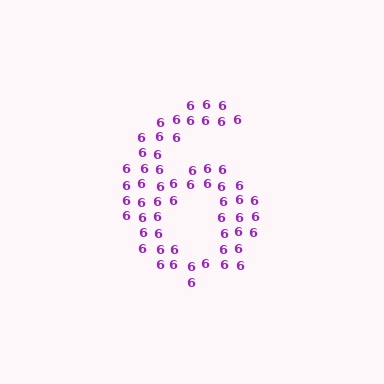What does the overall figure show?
The overall figure shows the digit 6.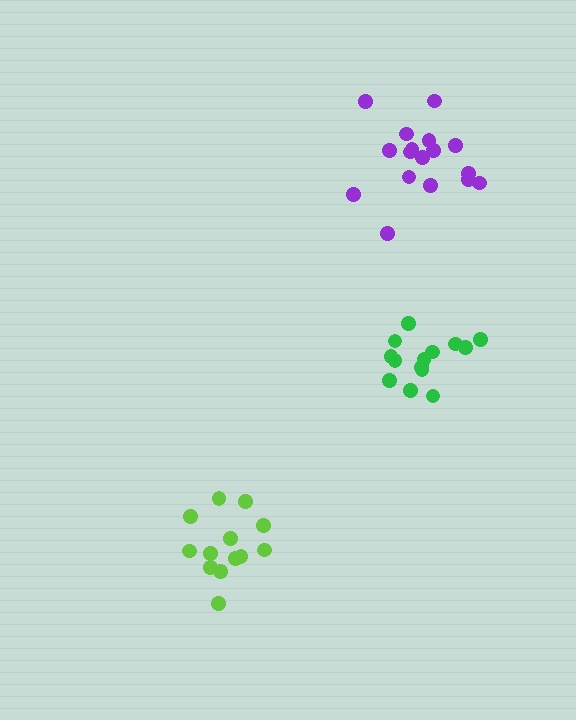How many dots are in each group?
Group 1: 14 dots, Group 2: 17 dots, Group 3: 13 dots (44 total).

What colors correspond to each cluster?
The clusters are colored: green, purple, lime.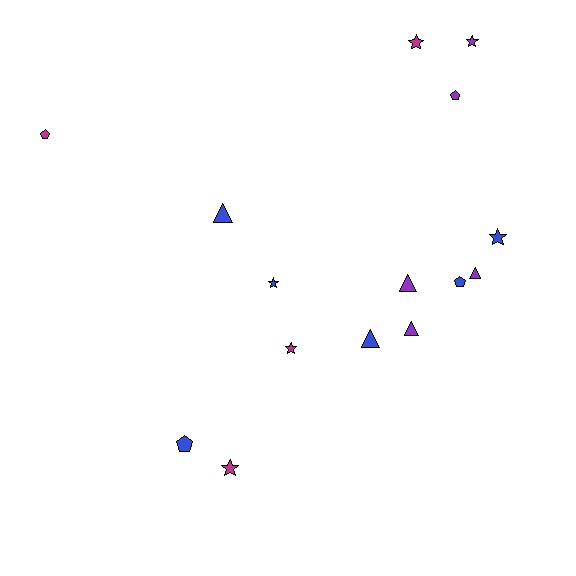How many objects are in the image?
There are 15 objects.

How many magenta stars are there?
There are 3 magenta stars.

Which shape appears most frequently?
Star, with 6 objects.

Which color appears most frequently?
Blue, with 6 objects.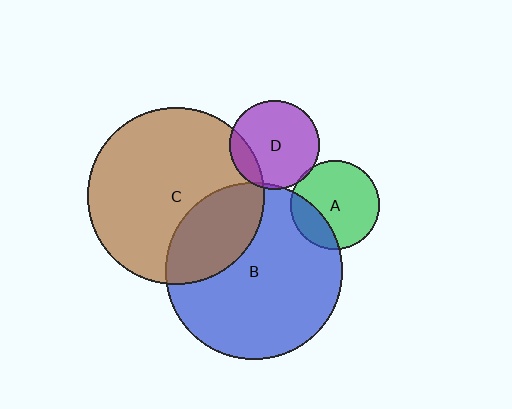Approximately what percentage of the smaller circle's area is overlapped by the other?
Approximately 30%.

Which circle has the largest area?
Circle C (brown).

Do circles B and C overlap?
Yes.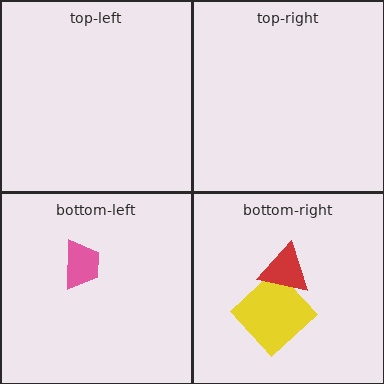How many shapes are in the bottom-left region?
1.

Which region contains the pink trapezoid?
The bottom-left region.